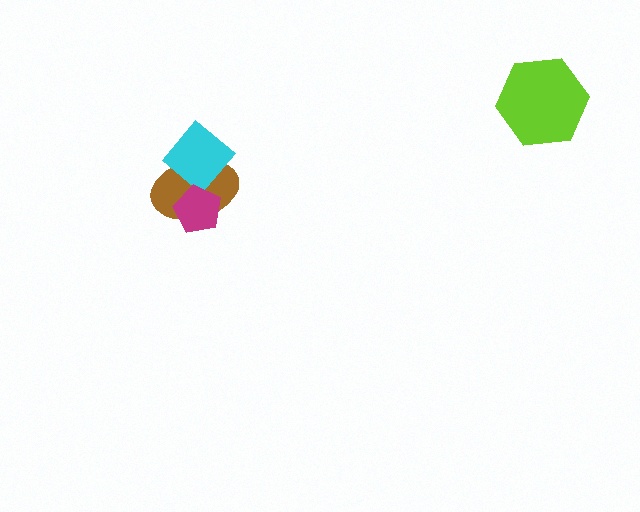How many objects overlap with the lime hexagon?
0 objects overlap with the lime hexagon.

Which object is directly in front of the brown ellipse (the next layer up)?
The cyan diamond is directly in front of the brown ellipse.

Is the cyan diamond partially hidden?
Yes, it is partially covered by another shape.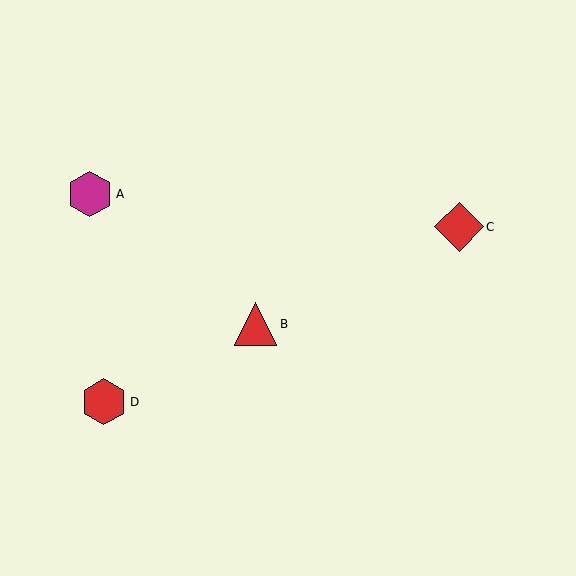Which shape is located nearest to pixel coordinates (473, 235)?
The red diamond (labeled C) at (459, 227) is nearest to that location.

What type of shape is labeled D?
Shape D is a red hexagon.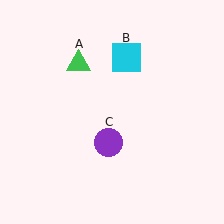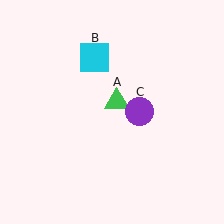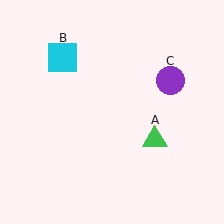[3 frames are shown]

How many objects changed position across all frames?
3 objects changed position: green triangle (object A), cyan square (object B), purple circle (object C).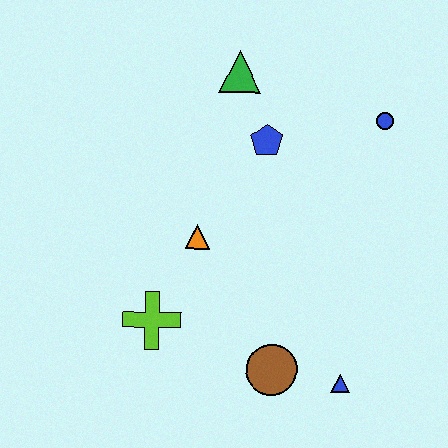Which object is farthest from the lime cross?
The blue circle is farthest from the lime cross.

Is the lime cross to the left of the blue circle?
Yes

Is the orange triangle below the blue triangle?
No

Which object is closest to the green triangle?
The blue pentagon is closest to the green triangle.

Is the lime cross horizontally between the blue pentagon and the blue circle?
No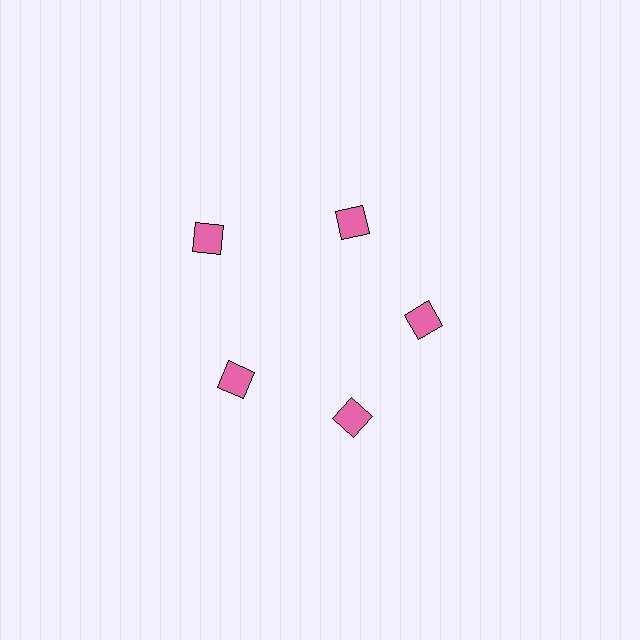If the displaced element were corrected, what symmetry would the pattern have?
It would have 5-fold rotational symmetry — the pattern would map onto itself every 72 degrees.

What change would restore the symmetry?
The symmetry would be restored by moving it inward, back onto the ring so that all 5 diamonds sit at equal angles and equal distance from the center.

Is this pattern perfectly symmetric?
No. The 5 pink diamonds are arranged in a ring, but one element near the 10 o'clock position is pushed outward from the center, breaking the 5-fold rotational symmetry.